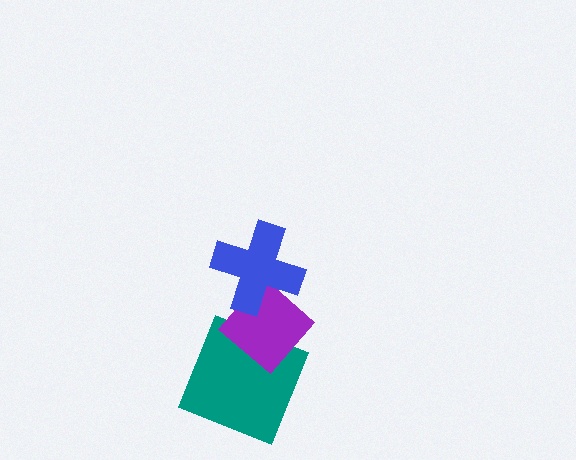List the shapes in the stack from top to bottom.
From top to bottom: the blue cross, the purple diamond, the teal square.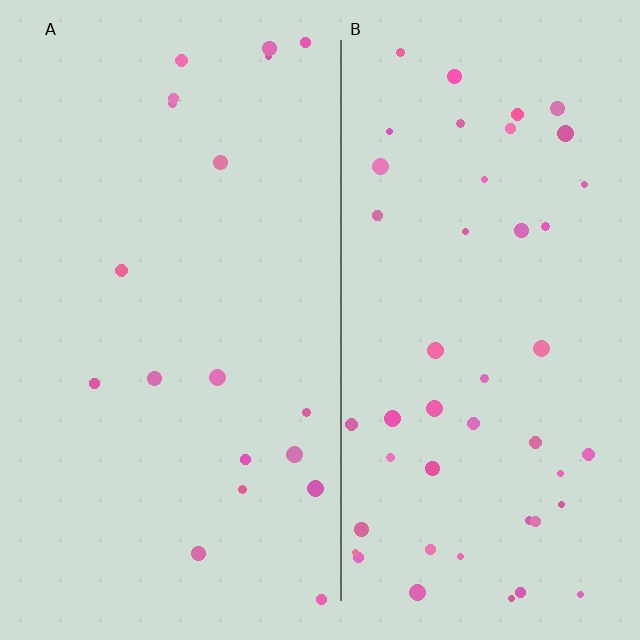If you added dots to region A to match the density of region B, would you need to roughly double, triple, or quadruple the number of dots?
Approximately triple.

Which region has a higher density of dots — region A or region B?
B (the right).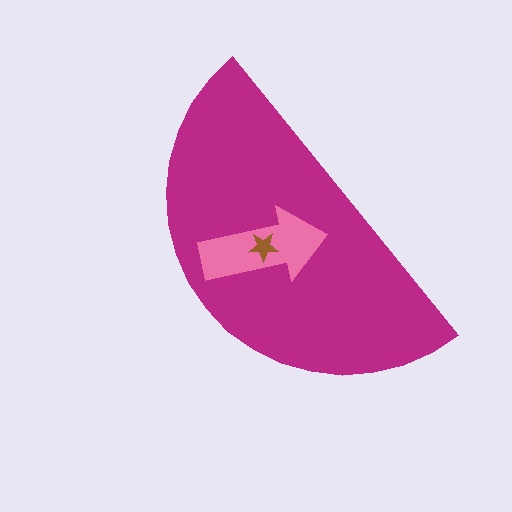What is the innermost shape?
The brown star.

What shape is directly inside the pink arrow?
The brown star.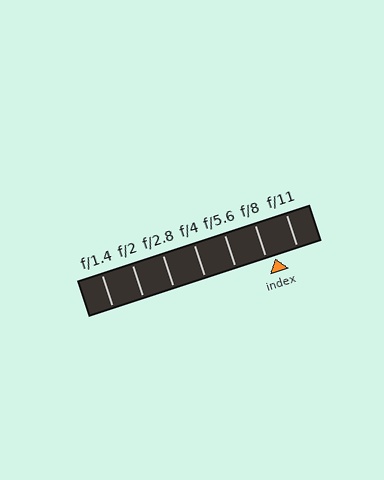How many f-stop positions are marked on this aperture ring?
There are 7 f-stop positions marked.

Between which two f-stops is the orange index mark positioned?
The index mark is between f/8 and f/11.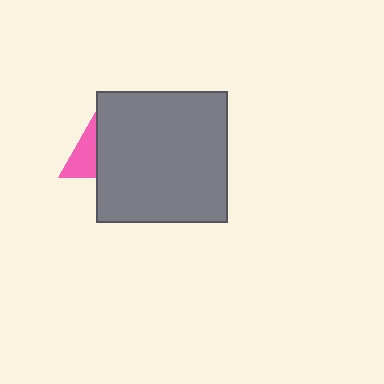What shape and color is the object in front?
The object in front is a gray square.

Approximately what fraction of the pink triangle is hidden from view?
Roughly 66% of the pink triangle is hidden behind the gray square.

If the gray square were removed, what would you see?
You would see the complete pink triangle.